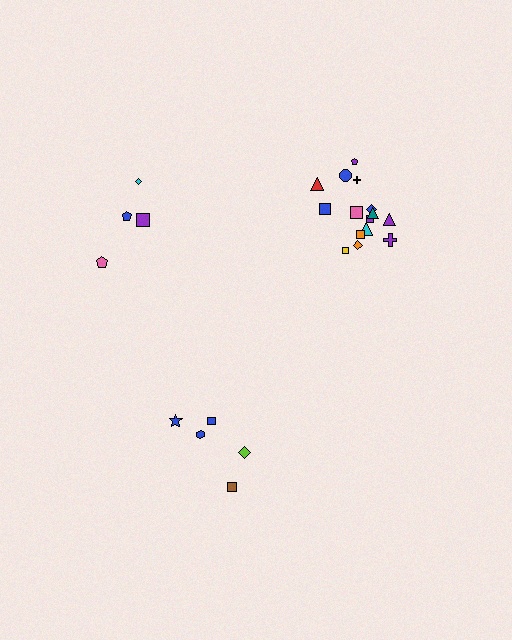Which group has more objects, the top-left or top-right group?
The top-right group.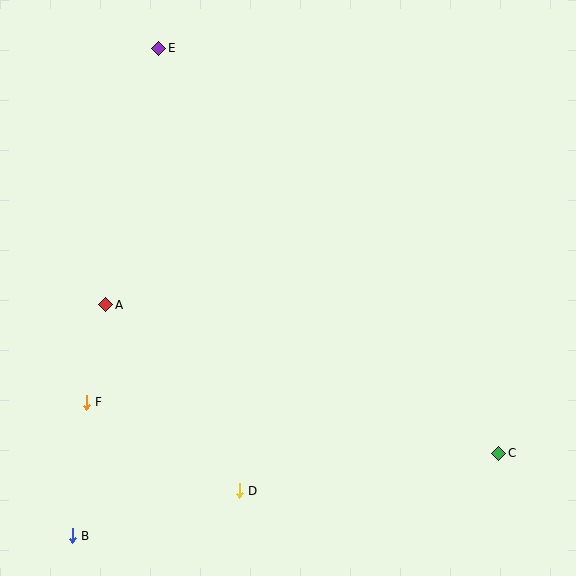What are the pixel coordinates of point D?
Point D is at (239, 491).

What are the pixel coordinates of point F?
Point F is at (86, 402).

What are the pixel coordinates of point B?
Point B is at (72, 536).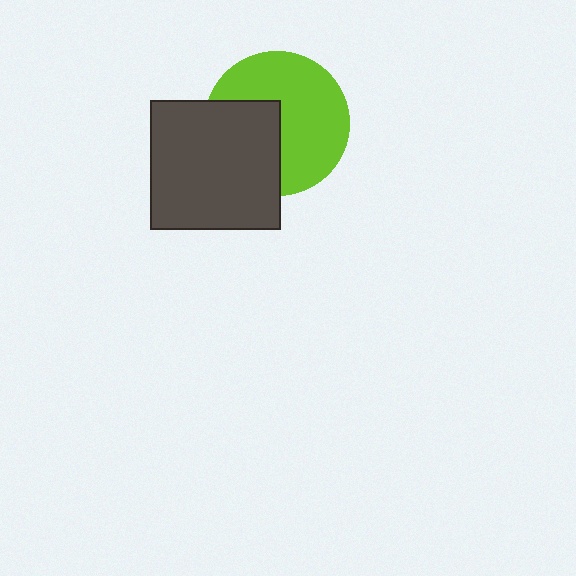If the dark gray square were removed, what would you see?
You would see the complete lime circle.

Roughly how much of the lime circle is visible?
About half of it is visible (roughly 62%).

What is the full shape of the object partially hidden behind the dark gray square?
The partially hidden object is a lime circle.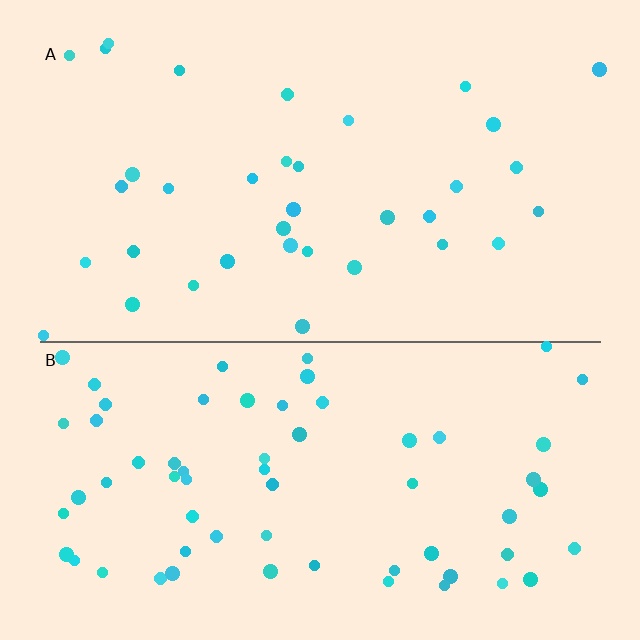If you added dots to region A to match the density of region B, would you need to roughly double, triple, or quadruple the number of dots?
Approximately double.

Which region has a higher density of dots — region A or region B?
B (the bottom).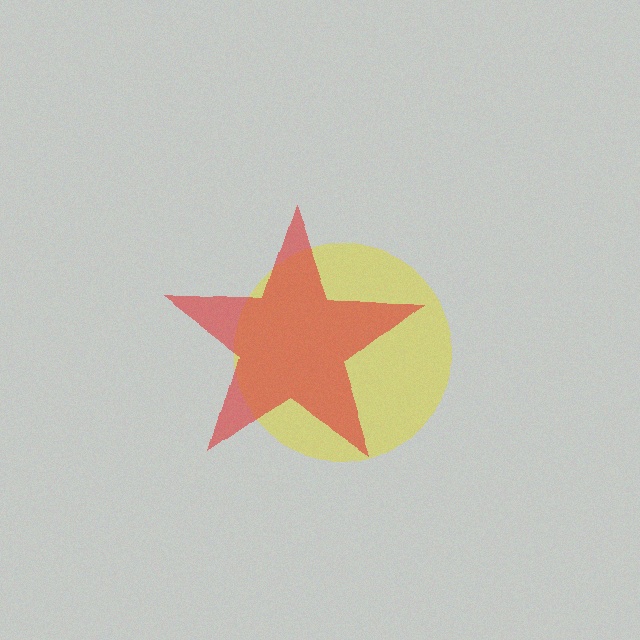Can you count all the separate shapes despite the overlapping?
Yes, there are 2 separate shapes.